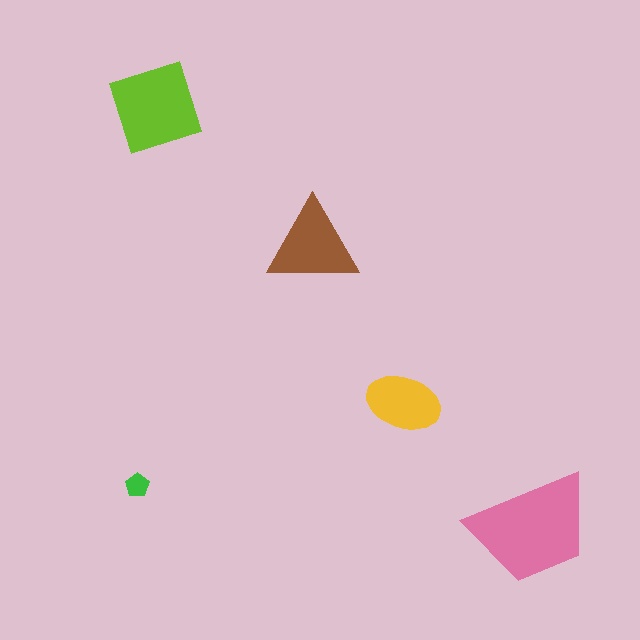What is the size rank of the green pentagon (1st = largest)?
5th.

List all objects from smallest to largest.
The green pentagon, the yellow ellipse, the brown triangle, the lime square, the pink trapezoid.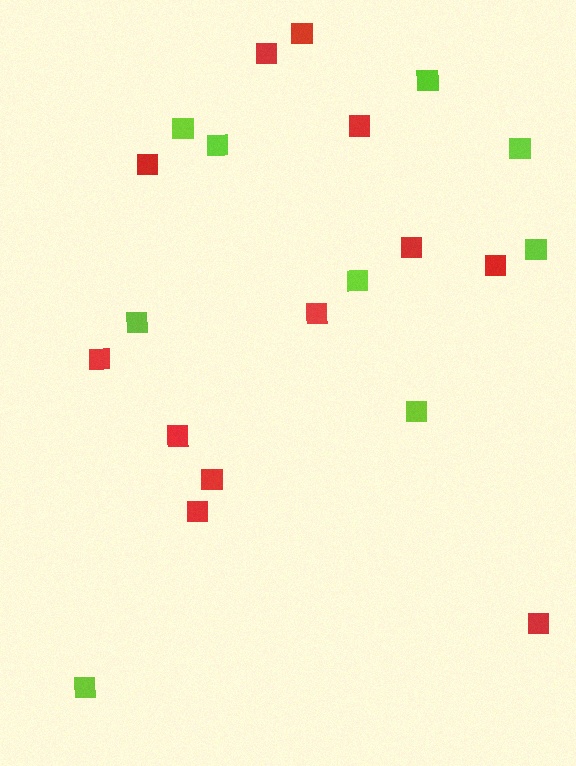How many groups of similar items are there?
There are 2 groups: one group of red squares (12) and one group of lime squares (9).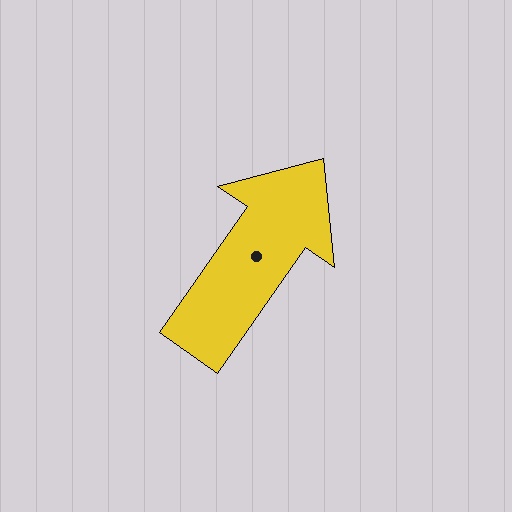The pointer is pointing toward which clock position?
Roughly 1 o'clock.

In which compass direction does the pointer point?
Northeast.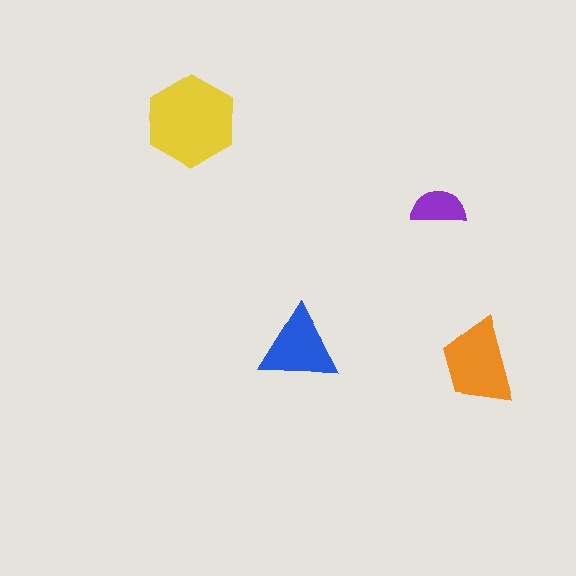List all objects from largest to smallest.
The yellow hexagon, the orange trapezoid, the blue triangle, the purple semicircle.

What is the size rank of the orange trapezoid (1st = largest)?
2nd.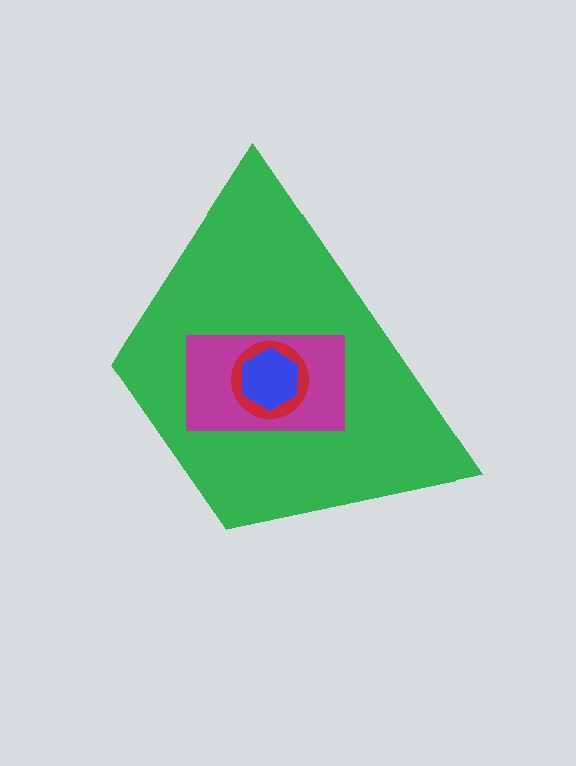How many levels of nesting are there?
4.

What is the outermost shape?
The green trapezoid.